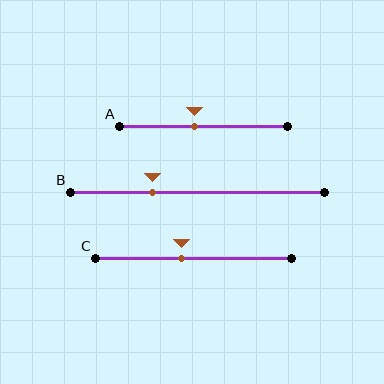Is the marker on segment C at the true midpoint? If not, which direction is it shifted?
No, the marker on segment C is shifted to the left by about 6% of the segment length.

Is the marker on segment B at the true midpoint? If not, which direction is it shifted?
No, the marker on segment B is shifted to the left by about 18% of the segment length.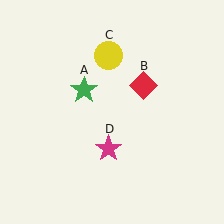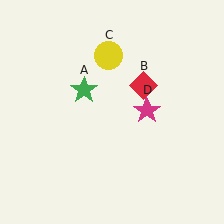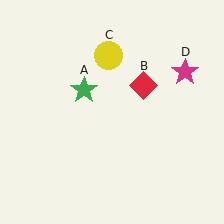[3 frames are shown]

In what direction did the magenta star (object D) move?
The magenta star (object D) moved up and to the right.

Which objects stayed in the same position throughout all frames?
Green star (object A) and red diamond (object B) and yellow circle (object C) remained stationary.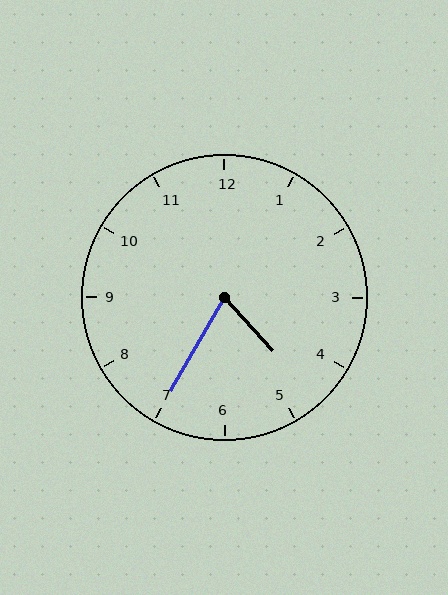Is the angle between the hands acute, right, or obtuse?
It is acute.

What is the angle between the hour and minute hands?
Approximately 72 degrees.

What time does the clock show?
4:35.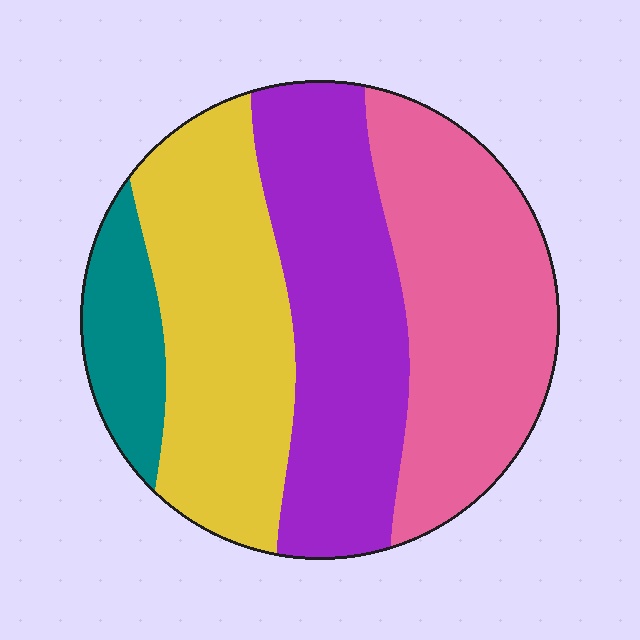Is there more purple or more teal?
Purple.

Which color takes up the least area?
Teal, at roughly 10%.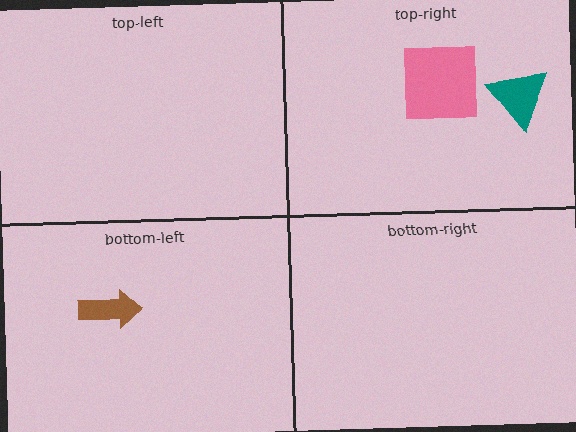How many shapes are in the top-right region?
2.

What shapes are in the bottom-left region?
The brown arrow.